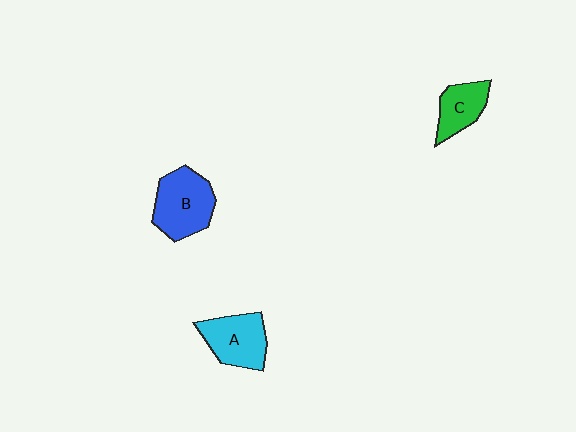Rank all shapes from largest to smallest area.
From largest to smallest: B (blue), A (cyan), C (green).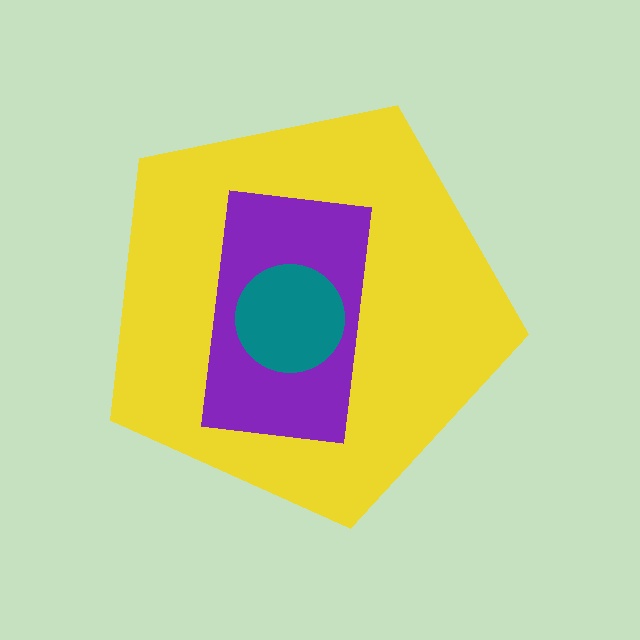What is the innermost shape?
The teal circle.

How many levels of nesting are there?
3.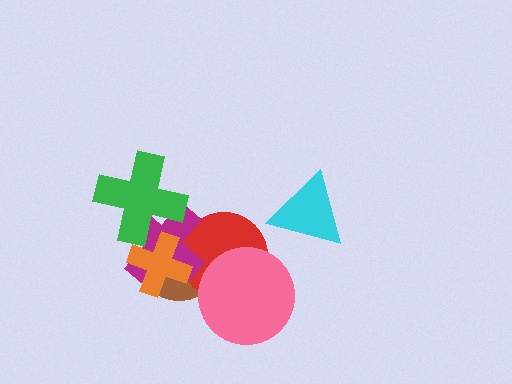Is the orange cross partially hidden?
Yes, it is partially covered by another shape.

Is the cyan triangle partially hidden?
No, no other shape covers it.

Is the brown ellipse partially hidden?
Yes, it is partially covered by another shape.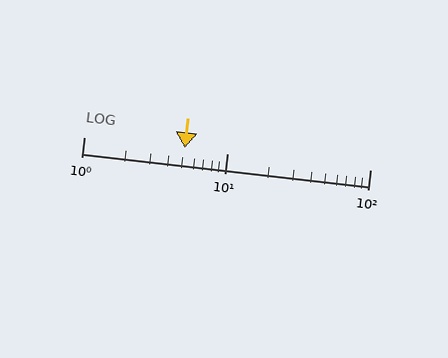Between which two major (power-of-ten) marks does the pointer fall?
The pointer is between 1 and 10.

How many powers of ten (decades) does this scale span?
The scale spans 2 decades, from 1 to 100.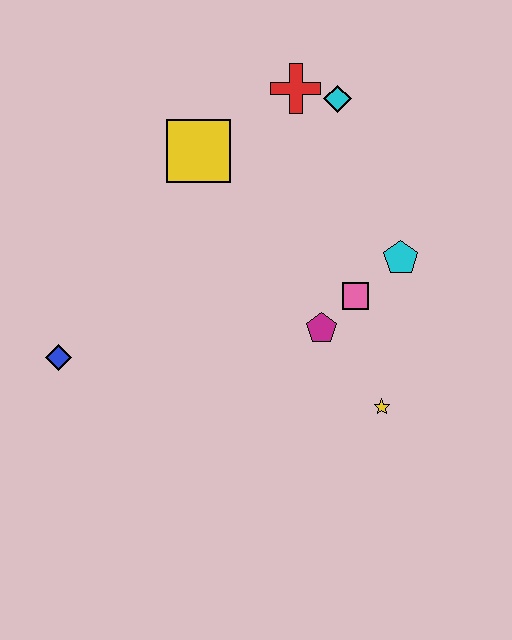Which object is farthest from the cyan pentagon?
The blue diamond is farthest from the cyan pentagon.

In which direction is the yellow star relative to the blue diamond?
The yellow star is to the right of the blue diamond.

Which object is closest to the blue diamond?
The yellow square is closest to the blue diamond.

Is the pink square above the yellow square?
No